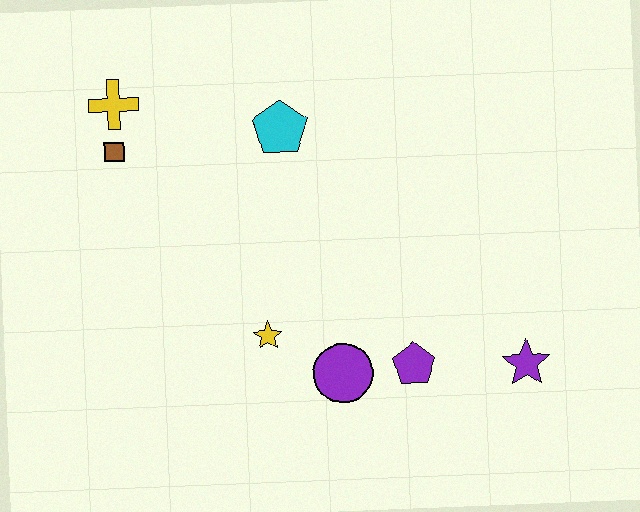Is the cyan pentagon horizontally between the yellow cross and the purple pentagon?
Yes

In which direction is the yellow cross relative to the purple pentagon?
The yellow cross is to the left of the purple pentagon.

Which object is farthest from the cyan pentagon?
The purple star is farthest from the cyan pentagon.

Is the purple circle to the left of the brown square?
No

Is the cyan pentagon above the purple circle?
Yes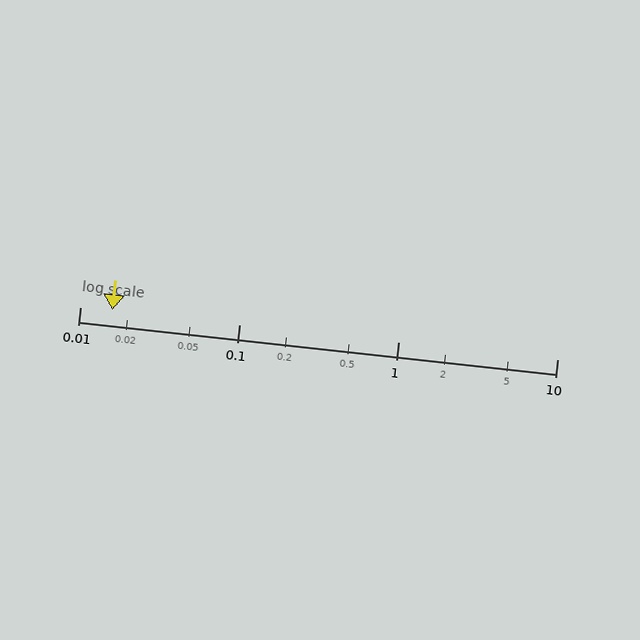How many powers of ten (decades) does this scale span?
The scale spans 3 decades, from 0.01 to 10.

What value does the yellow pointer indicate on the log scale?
The pointer indicates approximately 0.016.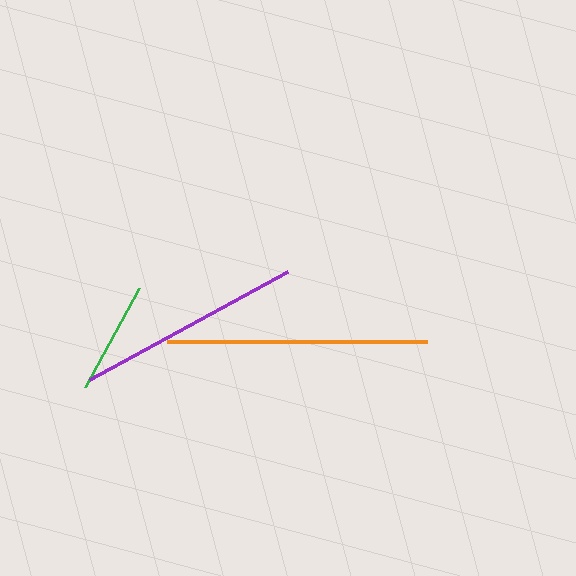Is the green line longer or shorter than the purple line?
The purple line is longer than the green line.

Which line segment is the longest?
The orange line is the longest at approximately 260 pixels.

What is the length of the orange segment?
The orange segment is approximately 260 pixels long.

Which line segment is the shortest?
The green line is the shortest at approximately 113 pixels.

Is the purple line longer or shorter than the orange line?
The orange line is longer than the purple line.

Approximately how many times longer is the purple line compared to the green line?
The purple line is approximately 2.0 times the length of the green line.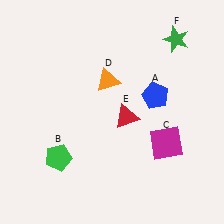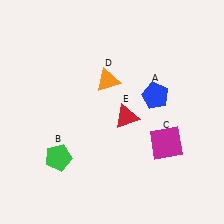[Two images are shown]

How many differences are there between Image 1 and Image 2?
There is 1 difference between the two images.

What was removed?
The green star (F) was removed in Image 2.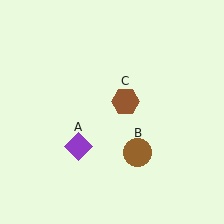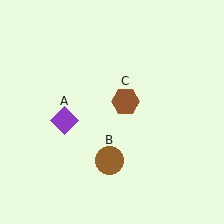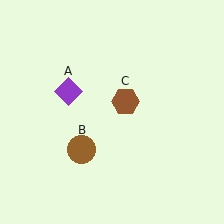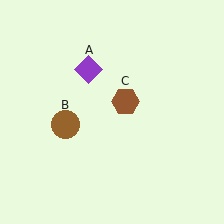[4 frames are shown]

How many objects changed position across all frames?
2 objects changed position: purple diamond (object A), brown circle (object B).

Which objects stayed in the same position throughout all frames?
Brown hexagon (object C) remained stationary.